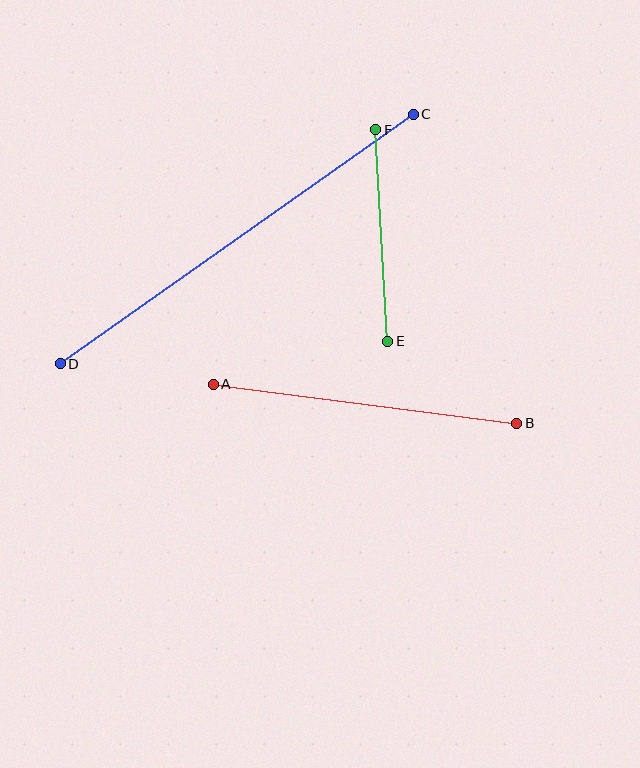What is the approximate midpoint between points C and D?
The midpoint is at approximately (237, 239) pixels.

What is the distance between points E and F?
The distance is approximately 212 pixels.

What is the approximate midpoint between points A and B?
The midpoint is at approximately (365, 404) pixels.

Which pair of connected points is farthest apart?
Points C and D are farthest apart.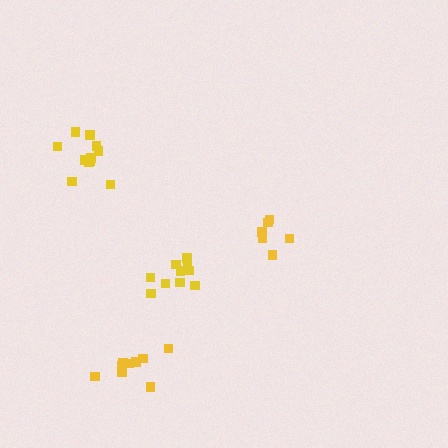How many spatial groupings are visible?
There are 4 spatial groupings.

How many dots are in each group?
Group 1: 10 dots, Group 2: 6 dots, Group 3: 11 dots, Group 4: 10 dots (37 total).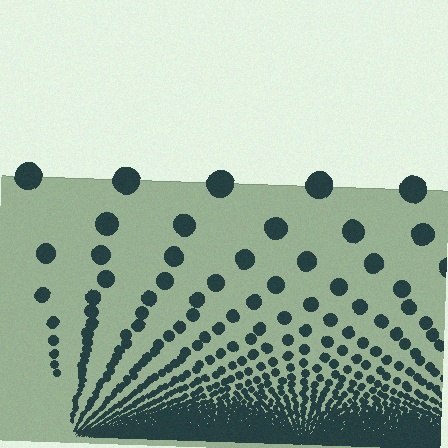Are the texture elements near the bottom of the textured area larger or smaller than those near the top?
Smaller. The gradient is inverted — elements near the bottom are smaller and denser.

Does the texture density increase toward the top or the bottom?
Density increases toward the bottom.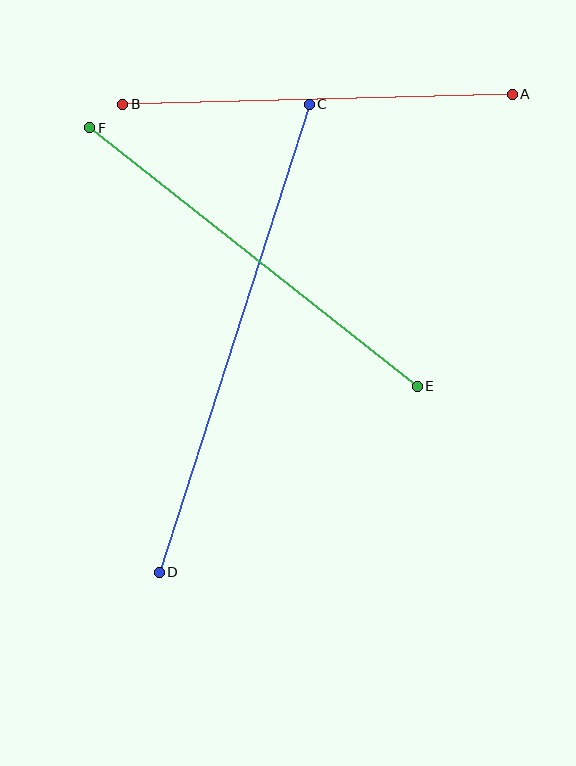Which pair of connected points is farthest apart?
Points C and D are farthest apart.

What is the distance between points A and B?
The distance is approximately 390 pixels.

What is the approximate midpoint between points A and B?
The midpoint is at approximately (318, 99) pixels.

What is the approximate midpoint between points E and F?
The midpoint is at approximately (254, 257) pixels.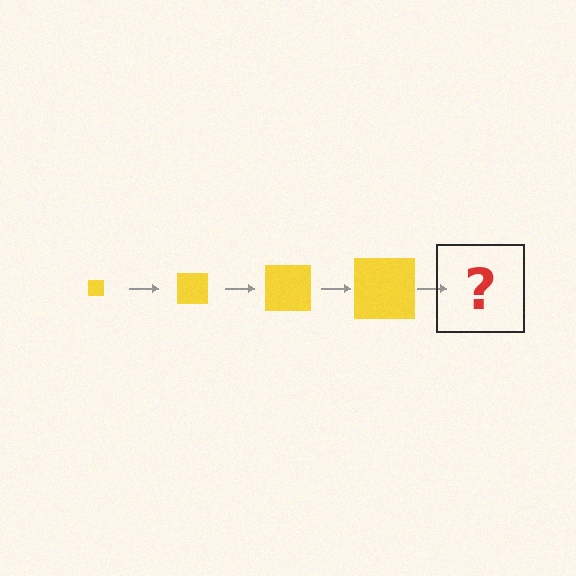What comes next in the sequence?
The next element should be a yellow square, larger than the previous one.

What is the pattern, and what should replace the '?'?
The pattern is that the square gets progressively larger each step. The '?' should be a yellow square, larger than the previous one.